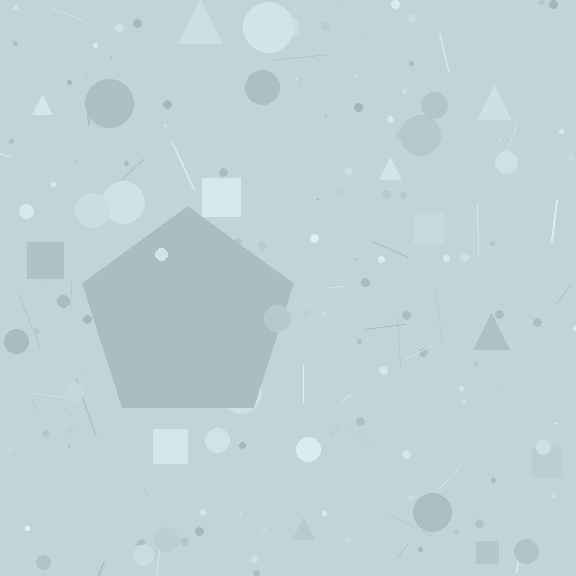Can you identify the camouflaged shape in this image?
The camouflaged shape is a pentagon.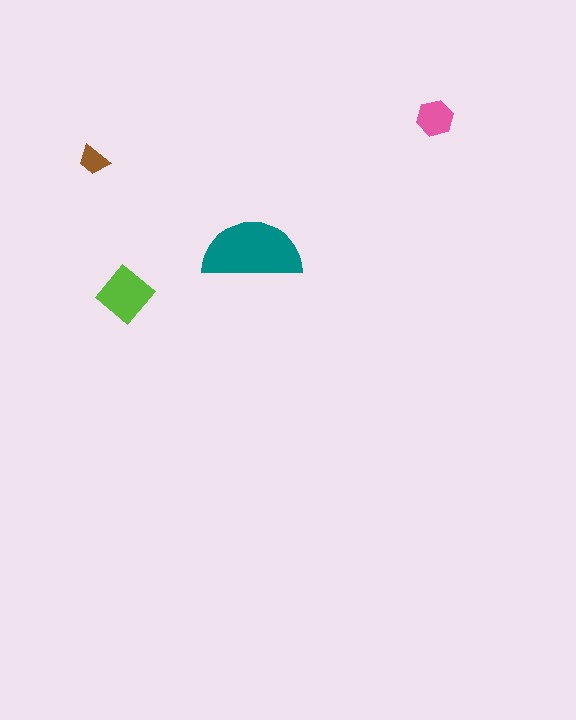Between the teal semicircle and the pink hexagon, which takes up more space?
The teal semicircle.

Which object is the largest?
The teal semicircle.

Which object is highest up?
The pink hexagon is topmost.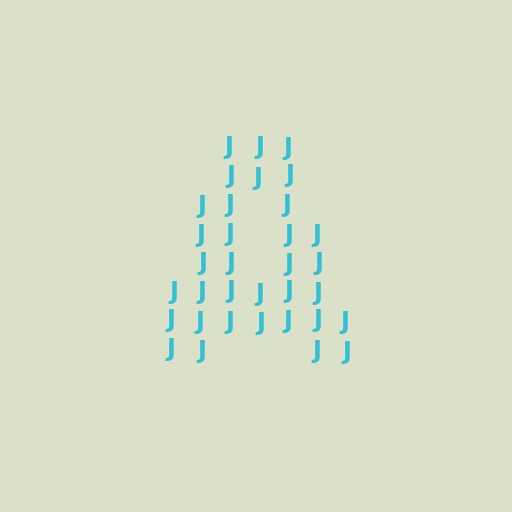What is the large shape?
The large shape is the letter A.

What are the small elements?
The small elements are letter J's.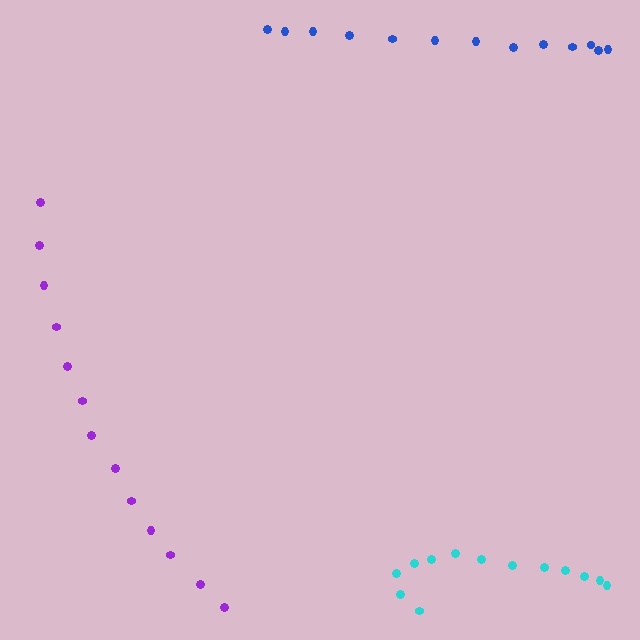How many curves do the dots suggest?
There are 3 distinct paths.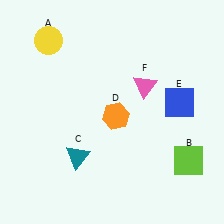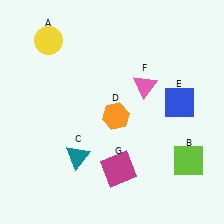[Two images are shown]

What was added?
A magenta square (G) was added in Image 2.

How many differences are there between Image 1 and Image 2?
There is 1 difference between the two images.